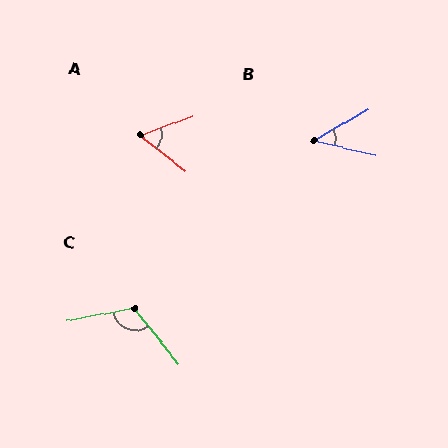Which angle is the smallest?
B, at approximately 42 degrees.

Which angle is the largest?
C, at approximately 118 degrees.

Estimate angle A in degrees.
Approximately 58 degrees.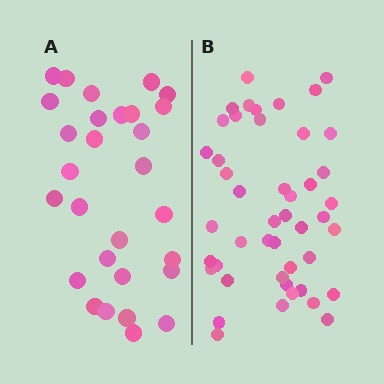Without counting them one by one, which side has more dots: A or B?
Region B (the right region) has more dots.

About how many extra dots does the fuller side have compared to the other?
Region B has approximately 15 more dots than region A.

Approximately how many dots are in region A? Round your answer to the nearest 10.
About 30 dots. (The exact count is 29, which rounds to 30.)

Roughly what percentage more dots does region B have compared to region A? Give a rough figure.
About 60% more.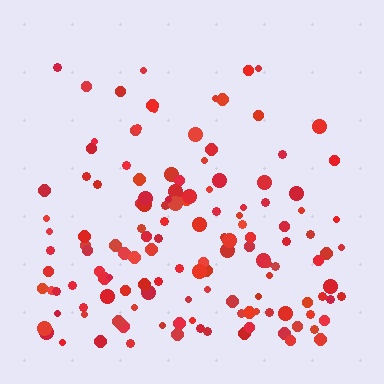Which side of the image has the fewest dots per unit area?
The top.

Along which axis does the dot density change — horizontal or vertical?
Vertical.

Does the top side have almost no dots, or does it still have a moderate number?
Still a moderate number, just noticeably fewer than the bottom.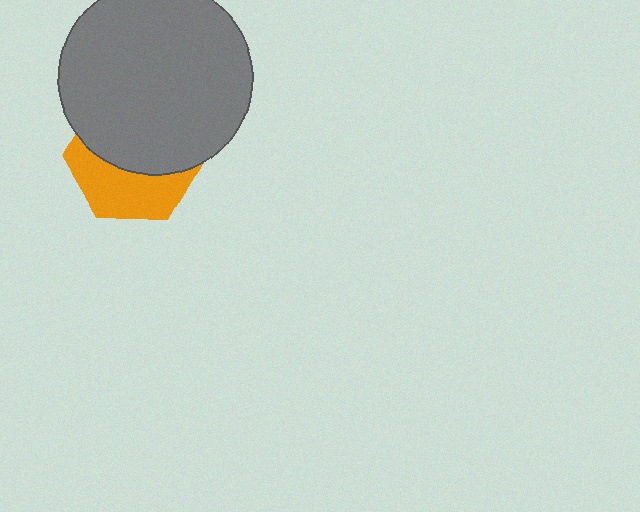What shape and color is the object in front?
The object in front is a gray circle.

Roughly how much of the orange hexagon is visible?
A small part of it is visible (roughly 43%).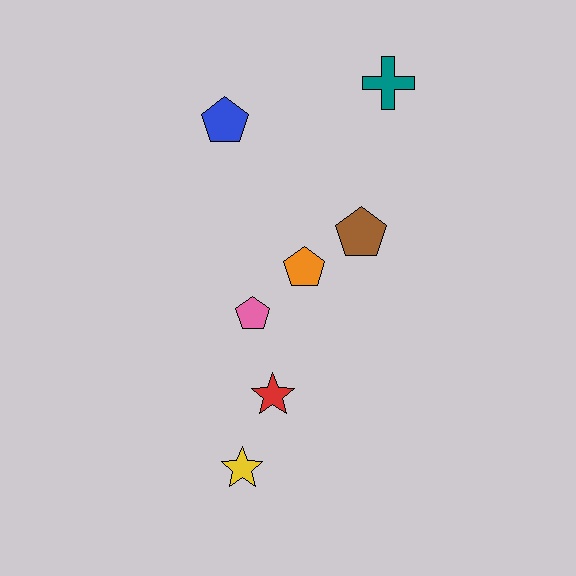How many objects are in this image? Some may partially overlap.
There are 7 objects.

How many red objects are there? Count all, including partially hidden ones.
There is 1 red object.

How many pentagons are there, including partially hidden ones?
There are 4 pentagons.